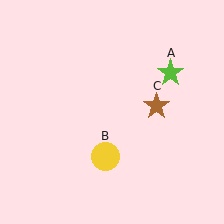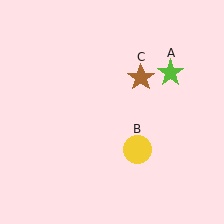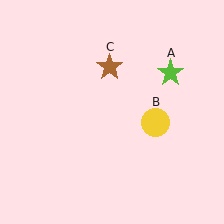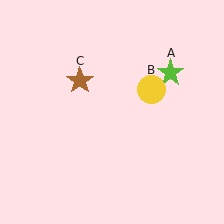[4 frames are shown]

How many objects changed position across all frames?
2 objects changed position: yellow circle (object B), brown star (object C).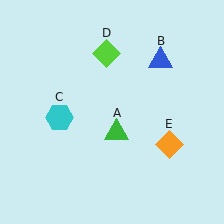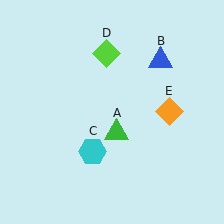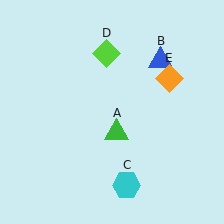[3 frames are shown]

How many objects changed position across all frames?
2 objects changed position: cyan hexagon (object C), orange diamond (object E).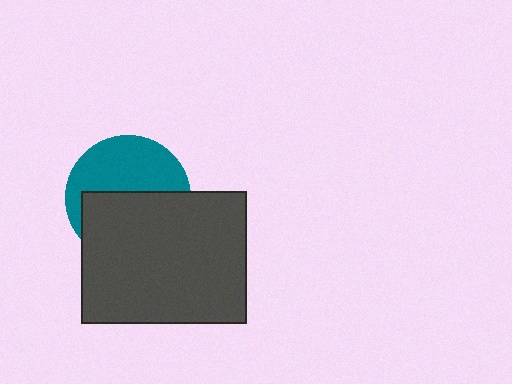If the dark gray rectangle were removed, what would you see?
You would see the complete teal circle.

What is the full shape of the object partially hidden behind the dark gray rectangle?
The partially hidden object is a teal circle.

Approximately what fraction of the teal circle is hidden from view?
Roughly 52% of the teal circle is hidden behind the dark gray rectangle.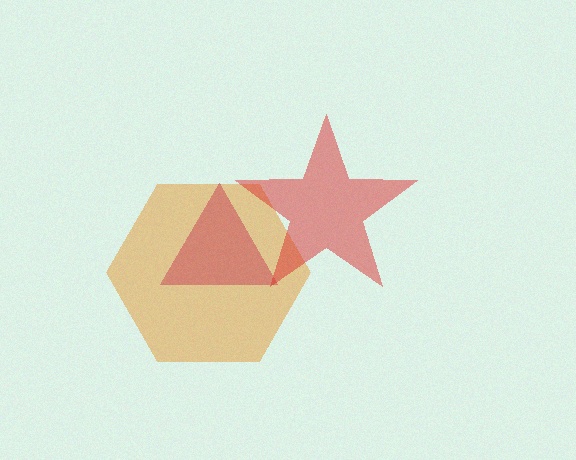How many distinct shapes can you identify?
There are 3 distinct shapes: a magenta triangle, an orange hexagon, a red star.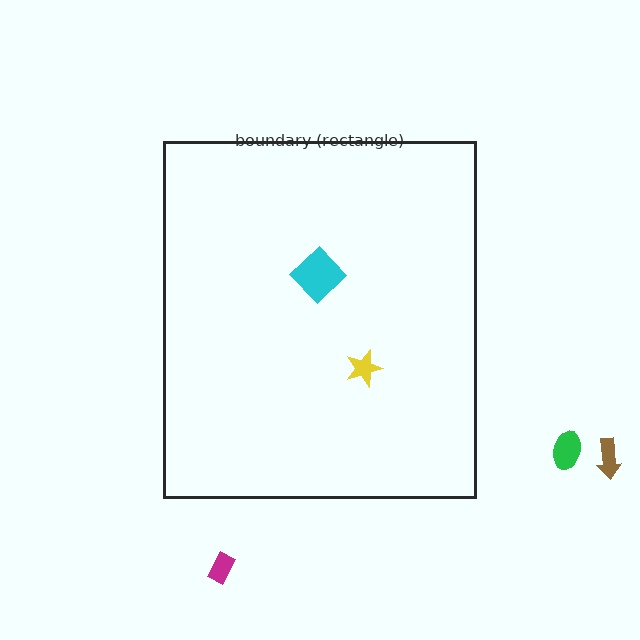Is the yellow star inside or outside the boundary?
Inside.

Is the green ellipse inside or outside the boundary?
Outside.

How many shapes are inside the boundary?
2 inside, 3 outside.